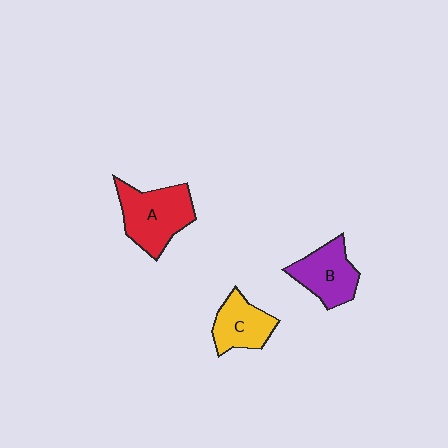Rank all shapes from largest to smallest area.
From largest to smallest: A (red), B (purple), C (yellow).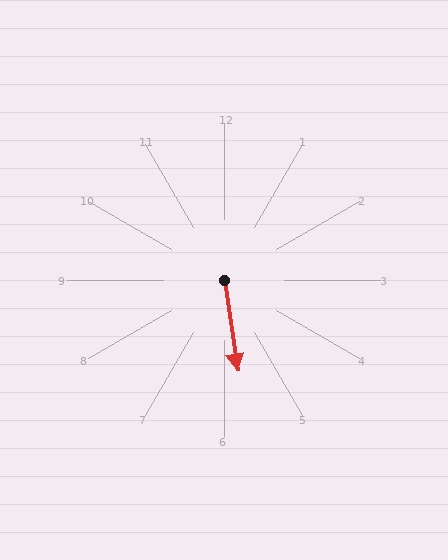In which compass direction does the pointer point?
South.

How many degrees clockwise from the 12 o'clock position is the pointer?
Approximately 172 degrees.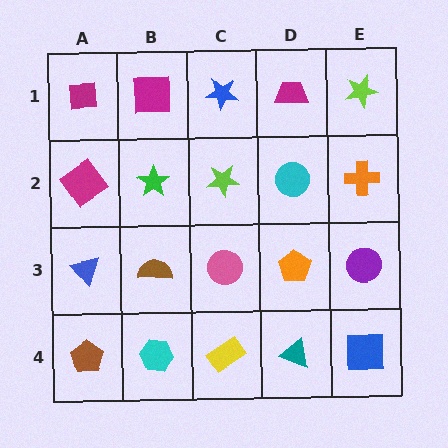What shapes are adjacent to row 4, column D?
An orange pentagon (row 3, column D), a yellow rectangle (row 4, column C), a blue square (row 4, column E).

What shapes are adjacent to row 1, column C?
A lime star (row 2, column C), a magenta square (row 1, column B), a magenta trapezoid (row 1, column D).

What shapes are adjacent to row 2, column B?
A magenta square (row 1, column B), a brown semicircle (row 3, column B), a magenta diamond (row 2, column A), a lime star (row 2, column C).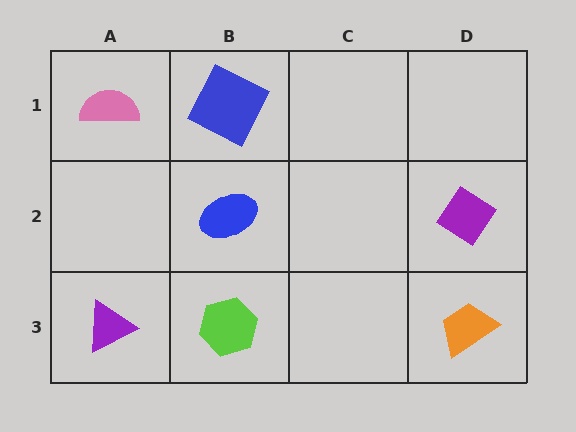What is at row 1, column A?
A pink semicircle.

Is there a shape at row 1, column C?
No, that cell is empty.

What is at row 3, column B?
A lime hexagon.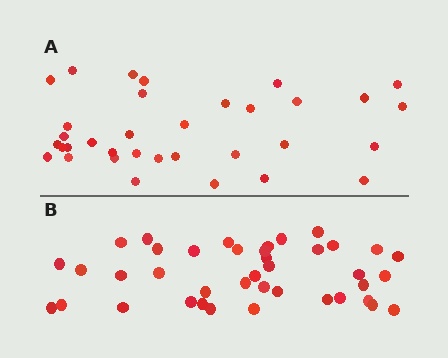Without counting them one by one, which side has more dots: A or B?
Region B (the bottom region) has more dots.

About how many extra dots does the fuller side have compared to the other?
Region B has about 6 more dots than region A.